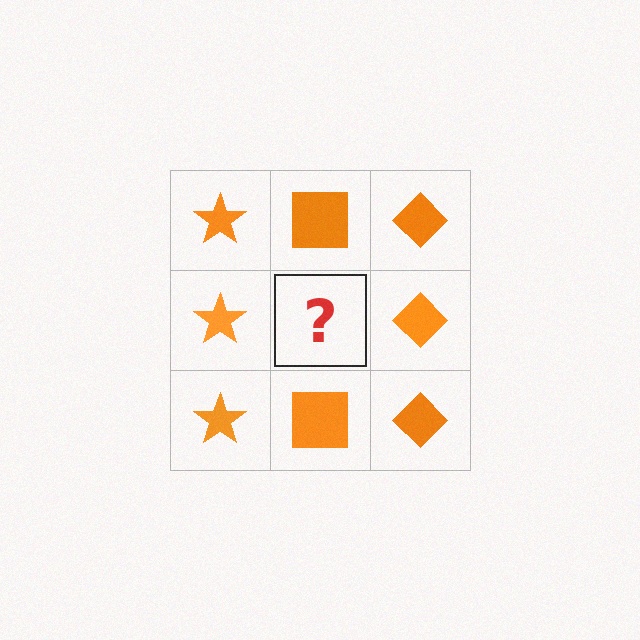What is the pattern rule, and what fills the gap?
The rule is that each column has a consistent shape. The gap should be filled with an orange square.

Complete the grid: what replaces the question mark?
The question mark should be replaced with an orange square.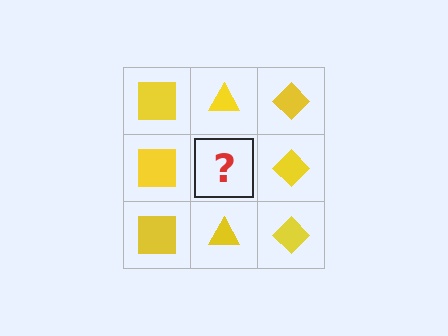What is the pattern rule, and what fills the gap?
The rule is that each column has a consistent shape. The gap should be filled with a yellow triangle.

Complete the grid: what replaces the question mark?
The question mark should be replaced with a yellow triangle.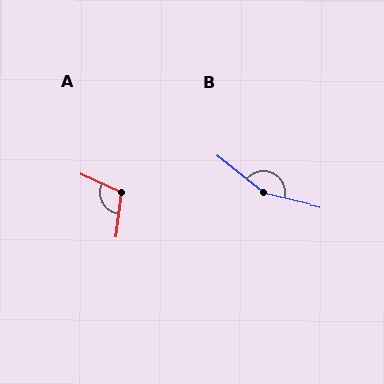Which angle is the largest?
B, at approximately 155 degrees.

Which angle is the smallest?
A, at approximately 109 degrees.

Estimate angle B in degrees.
Approximately 155 degrees.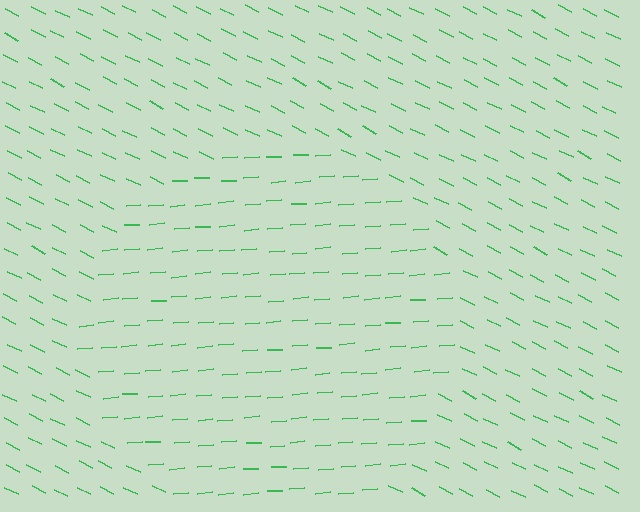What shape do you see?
I see a circle.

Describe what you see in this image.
The image is filled with small green line segments. A circle region in the image has lines oriented differently from the surrounding lines, creating a visible texture boundary.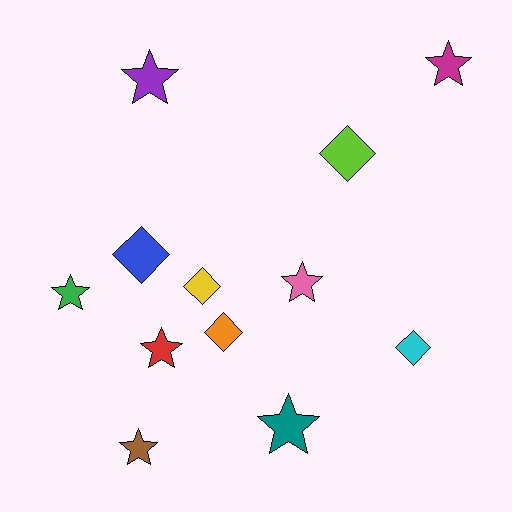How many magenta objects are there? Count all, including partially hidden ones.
There is 1 magenta object.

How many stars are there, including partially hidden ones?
There are 7 stars.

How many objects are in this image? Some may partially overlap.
There are 12 objects.